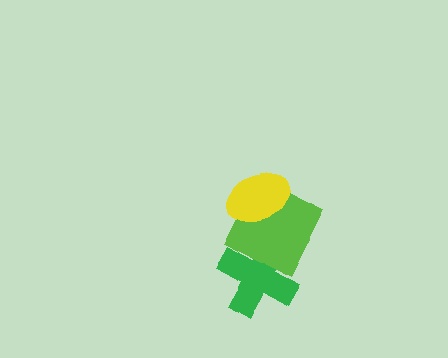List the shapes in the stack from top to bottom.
From top to bottom: the yellow ellipse, the lime square, the green cross.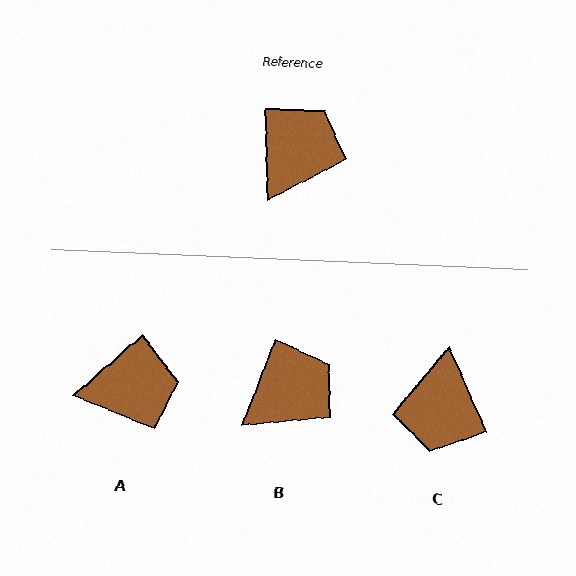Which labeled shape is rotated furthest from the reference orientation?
C, about 158 degrees away.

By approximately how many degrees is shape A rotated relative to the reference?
Approximately 50 degrees clockwise.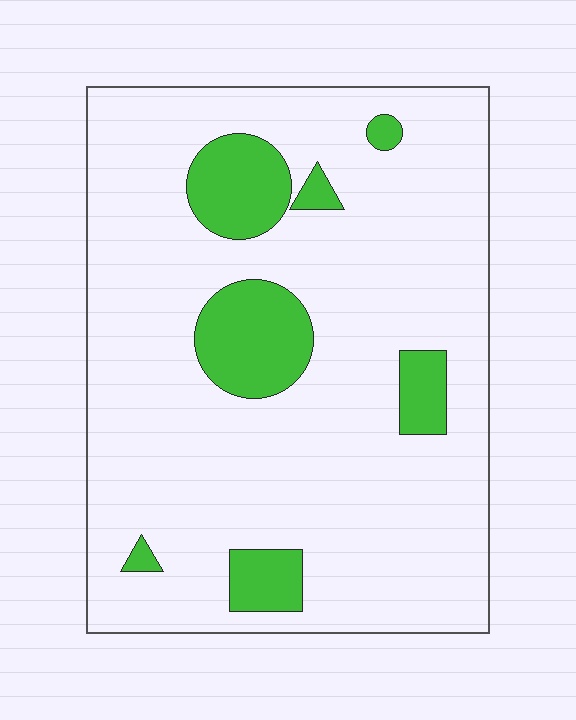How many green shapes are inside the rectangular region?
7.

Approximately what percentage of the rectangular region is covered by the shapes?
Approximately 15%.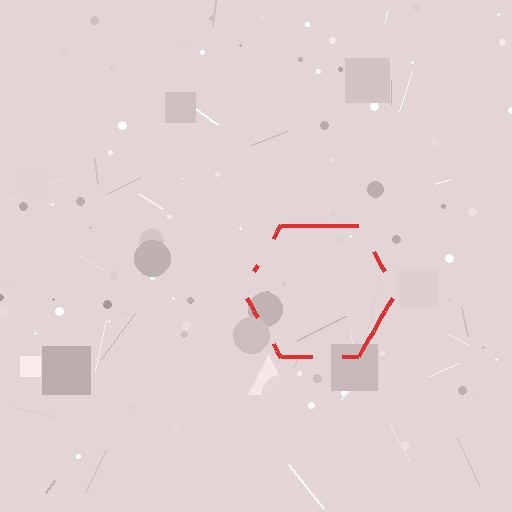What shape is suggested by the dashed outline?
The dashed outline suggests a hexagon.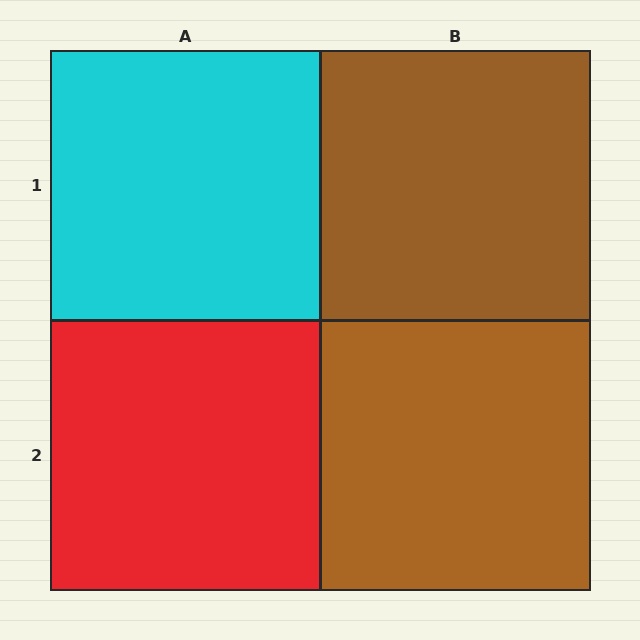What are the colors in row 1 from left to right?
Cyan, brown.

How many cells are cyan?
1 cell is cyan.